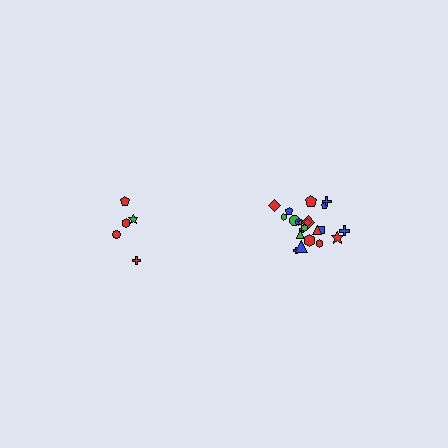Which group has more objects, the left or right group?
The right group.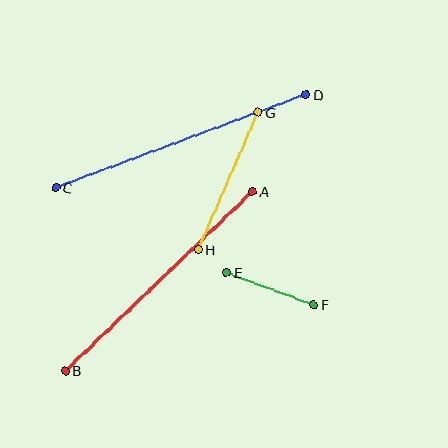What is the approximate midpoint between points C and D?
The midpoint is at approximately (181, 141) pixels.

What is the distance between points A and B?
The distance is approximately 259 pixels.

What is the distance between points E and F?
The distance is approximately 93 pixels.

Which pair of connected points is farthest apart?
Points C and D are farthest apart.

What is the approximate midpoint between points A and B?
The midpoint is at approximately (159, 281) pixels.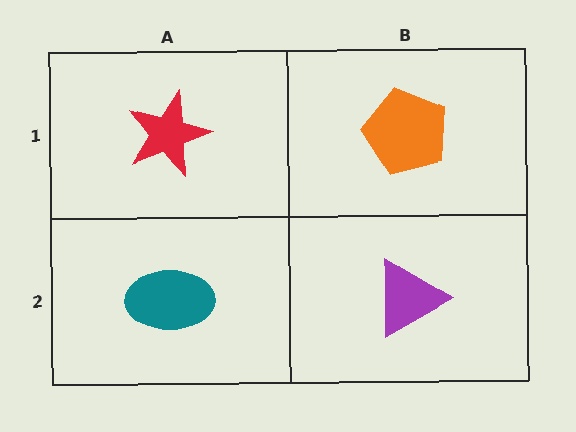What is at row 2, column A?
A teal ellipse.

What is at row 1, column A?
A red star.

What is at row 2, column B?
A purple triangle.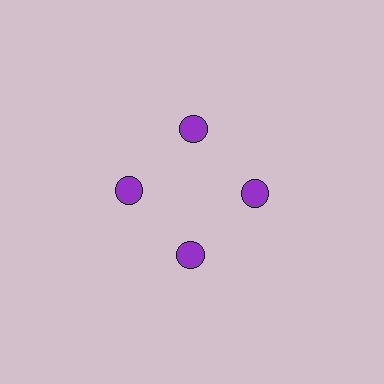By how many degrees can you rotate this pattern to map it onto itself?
The pattern maps onto itself every 90 degrees of rotation.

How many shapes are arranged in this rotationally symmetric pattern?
There are 8 shapes, arranged in 4 groups of 2.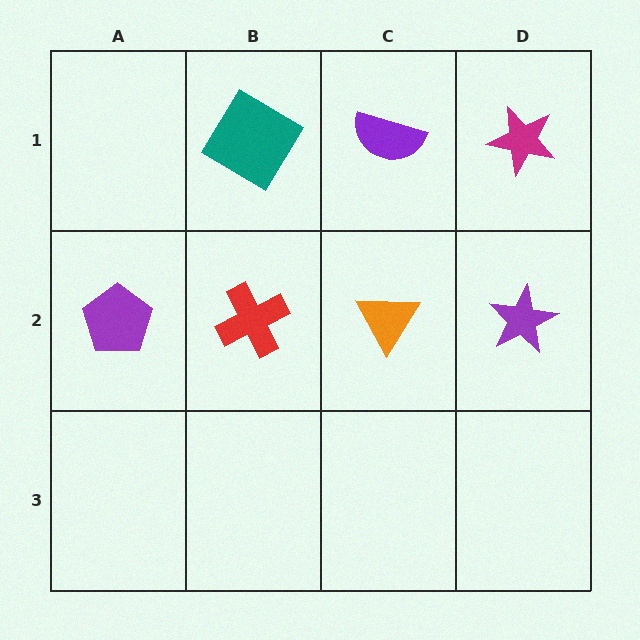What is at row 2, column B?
A red cross.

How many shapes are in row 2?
4 shapes.